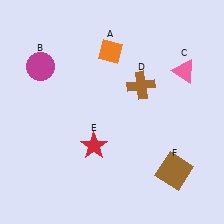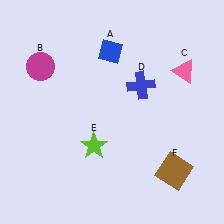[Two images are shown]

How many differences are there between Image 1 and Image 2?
There are 3 differences between the two images.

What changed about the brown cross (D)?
In Image 1, D is brown. In Image 2, it changed to blue.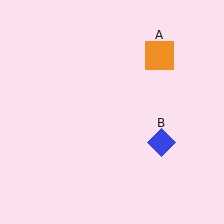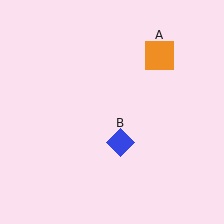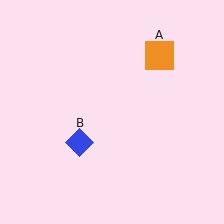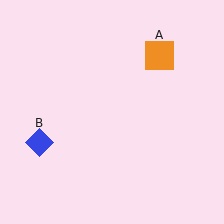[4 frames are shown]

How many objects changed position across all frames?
1 object changed position: blue diamond (object B).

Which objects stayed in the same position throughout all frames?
Orange square (object A) remained stationary.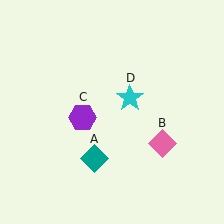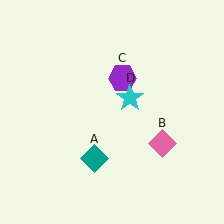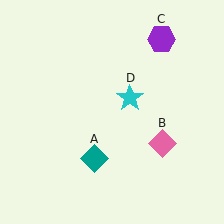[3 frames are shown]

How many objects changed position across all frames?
1 object changed position: purple hexagon (object C).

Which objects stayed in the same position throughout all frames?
Teal diamond (object A) and pink diamond (object B) and cyan star (object D) remained stationary.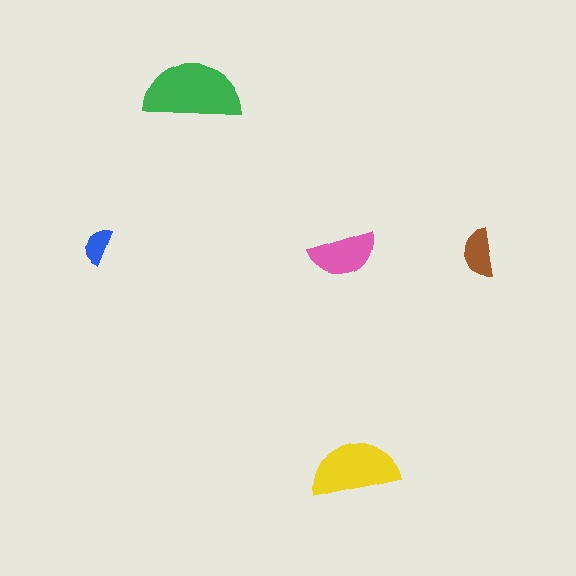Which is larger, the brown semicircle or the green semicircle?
The green one.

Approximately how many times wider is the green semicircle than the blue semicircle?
About 2.5 times wider.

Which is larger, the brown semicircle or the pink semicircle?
The pink one.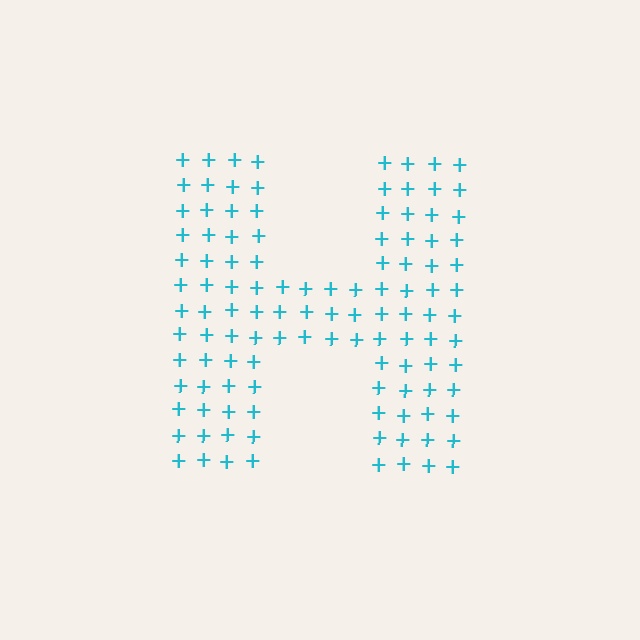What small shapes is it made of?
It is made of small plus signs.